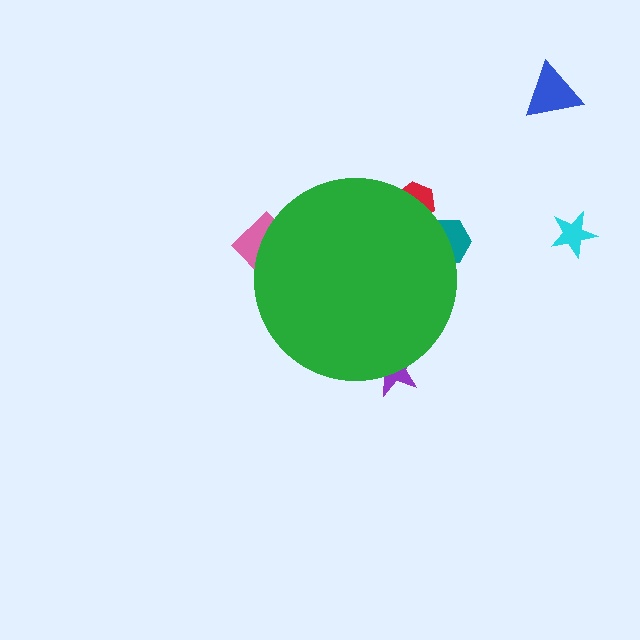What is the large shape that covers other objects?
A green circle.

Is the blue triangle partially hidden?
No, the blue triangle is fully visible.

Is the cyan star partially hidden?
No, the cyan star is fully visible.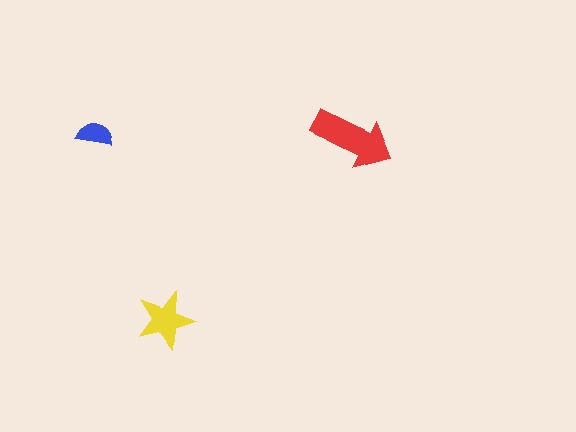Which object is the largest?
The red arrow.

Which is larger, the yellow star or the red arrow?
The red arrow.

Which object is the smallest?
The blue semicircle.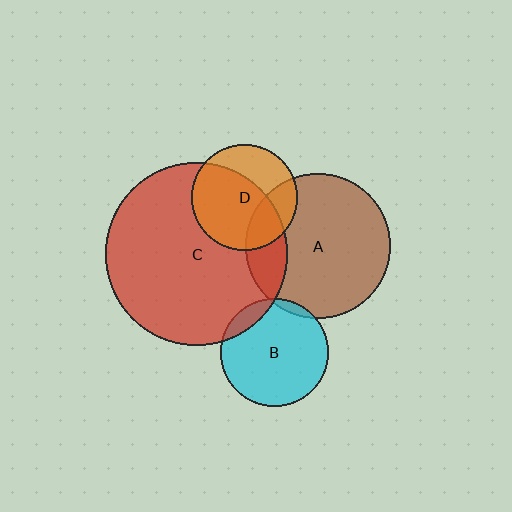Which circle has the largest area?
Circle C (red).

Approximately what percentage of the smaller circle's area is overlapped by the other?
Approximately 5%.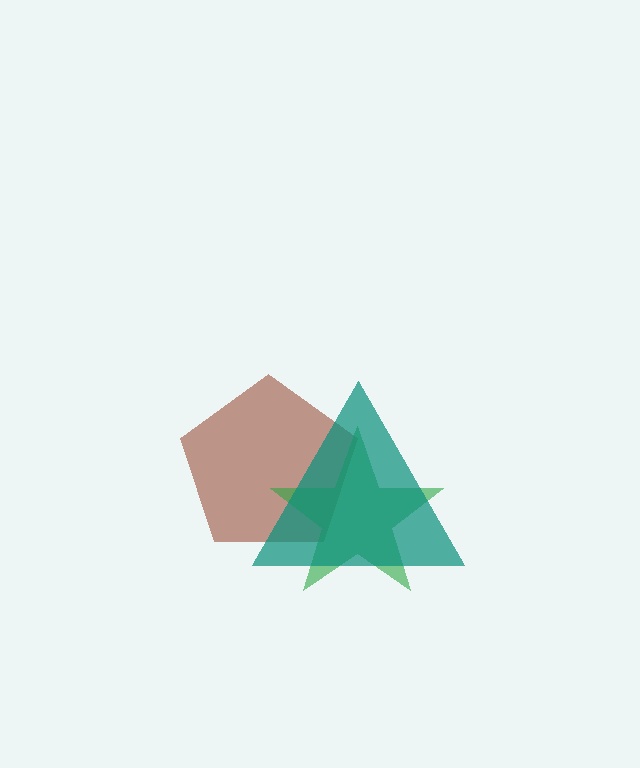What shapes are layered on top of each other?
The layered shapes are: a brown pentagon, a green star, a teal triangle.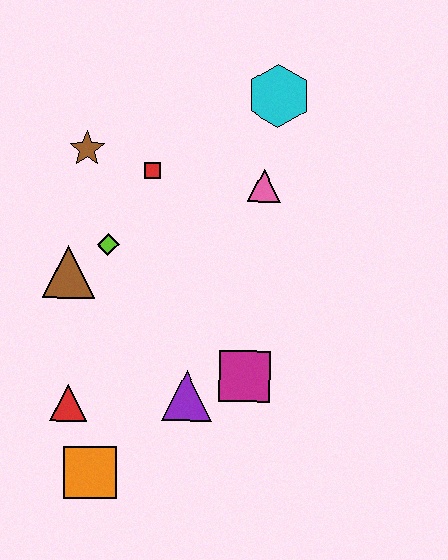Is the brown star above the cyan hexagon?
No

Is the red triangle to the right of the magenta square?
No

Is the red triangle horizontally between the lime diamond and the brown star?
No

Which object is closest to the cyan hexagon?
The pink triangle is closest to the cyan hexagon.